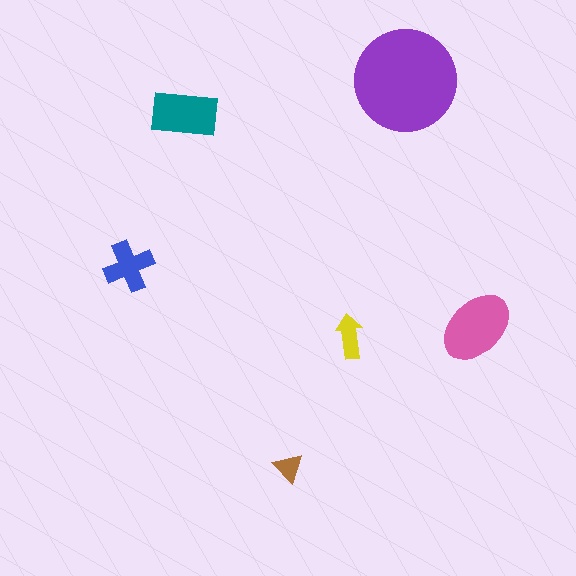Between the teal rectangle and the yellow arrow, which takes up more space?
The teal rectangle.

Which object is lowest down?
The brown triangle is bottommost.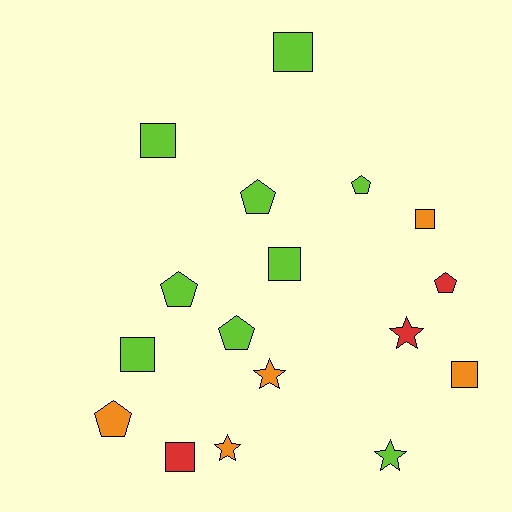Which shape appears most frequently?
Square, with 7 objects.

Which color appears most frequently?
Lime, with 9 objects.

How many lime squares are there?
There are 4 lime squares.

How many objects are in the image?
There are 17 objects.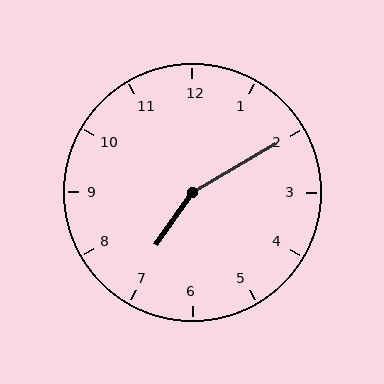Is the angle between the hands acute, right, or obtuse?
It is obtuse.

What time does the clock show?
7:10.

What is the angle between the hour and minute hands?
Approximately 155 degrees.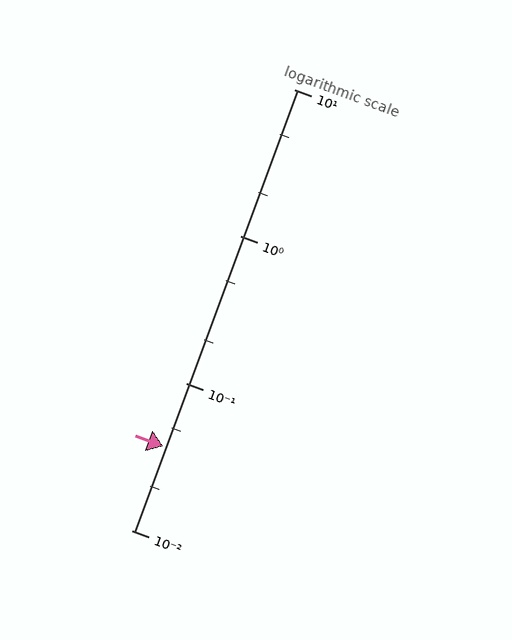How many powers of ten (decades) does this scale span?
The scale spans 3 decades, from 0.01 to 10.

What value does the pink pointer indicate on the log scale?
The pointer indicates approximately 0.037.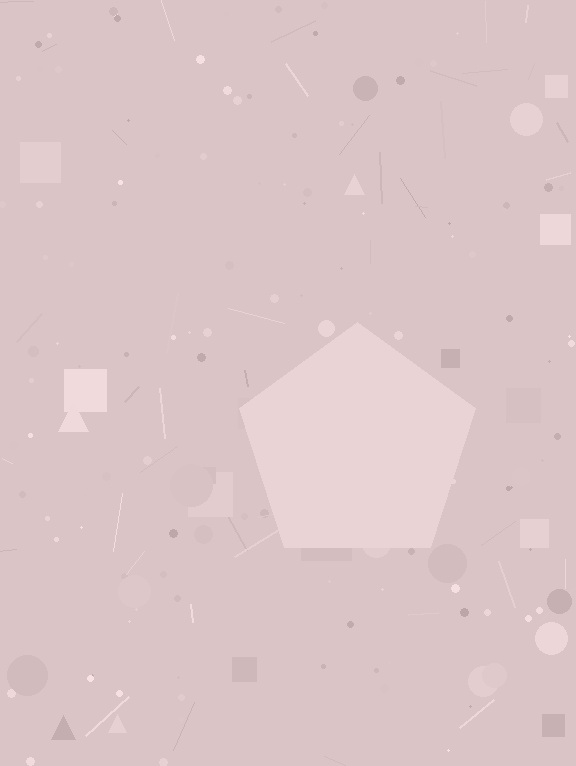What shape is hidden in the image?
A pentagon is hidden in the image.